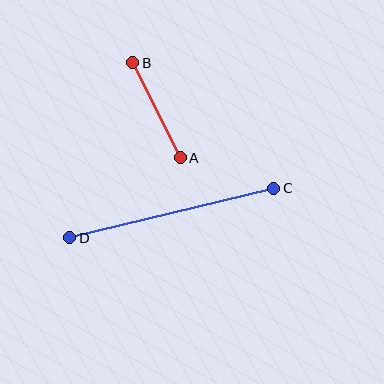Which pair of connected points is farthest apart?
Points C and D are farthest apart.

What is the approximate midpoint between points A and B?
The midpoint is at approximately (157, 110) pixels.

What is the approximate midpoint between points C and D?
The midpoint is at approximately (172, 213) pixels.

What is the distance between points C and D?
The distance is approximately 210 pixels.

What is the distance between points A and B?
The distance is approximately 106 pixels.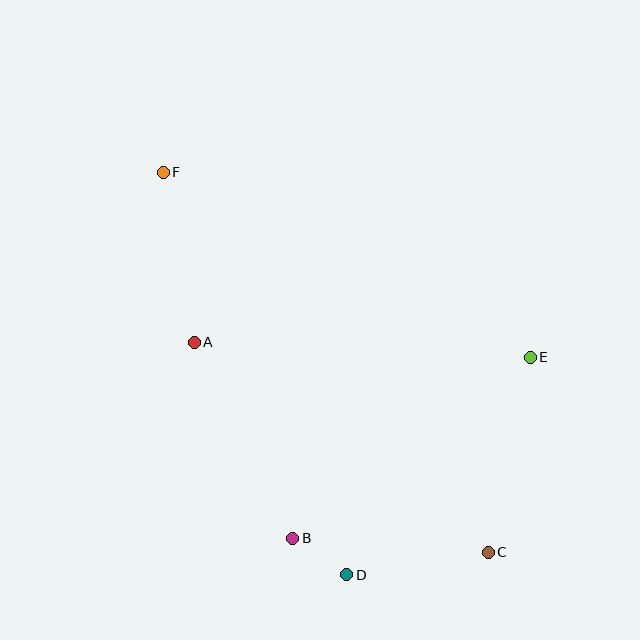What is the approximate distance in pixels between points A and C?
The distance between A and C is approximately 361 pixels.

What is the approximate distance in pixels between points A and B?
The distance between A and B is approximately 220 pixels.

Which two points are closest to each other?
Points B and D are closest to each other.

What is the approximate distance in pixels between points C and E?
The distance between C and E is approximately 199 pixels.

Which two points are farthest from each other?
Points C and F are farthest from each other.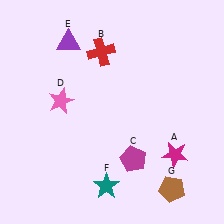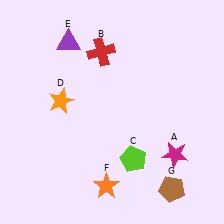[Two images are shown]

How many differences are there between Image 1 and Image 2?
There are 3 differences between the two images.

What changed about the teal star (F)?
In Image 1, F is teal. In Image 2, it changed to orange.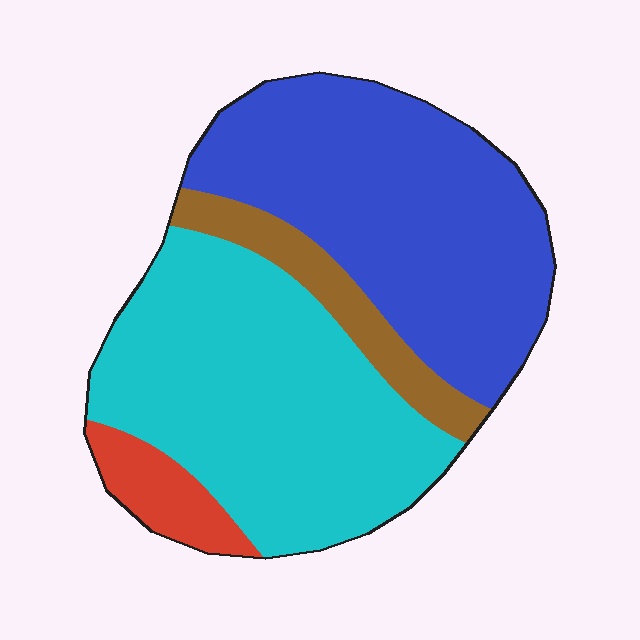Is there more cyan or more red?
Cyan.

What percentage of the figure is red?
Red takes up about one tenth (1/10) of the figure.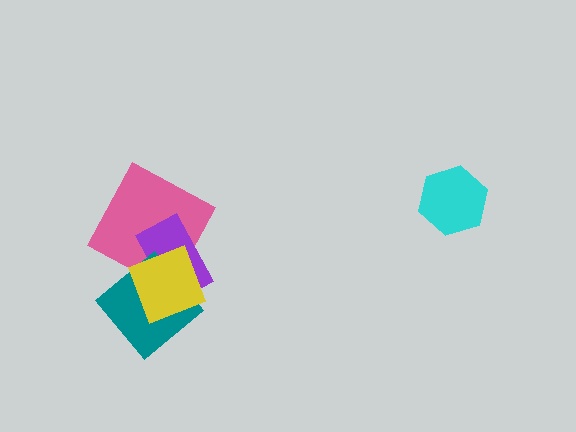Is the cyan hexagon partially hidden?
No, no other shape covers it.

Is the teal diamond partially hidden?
Yes, it is partially covered by another shape.